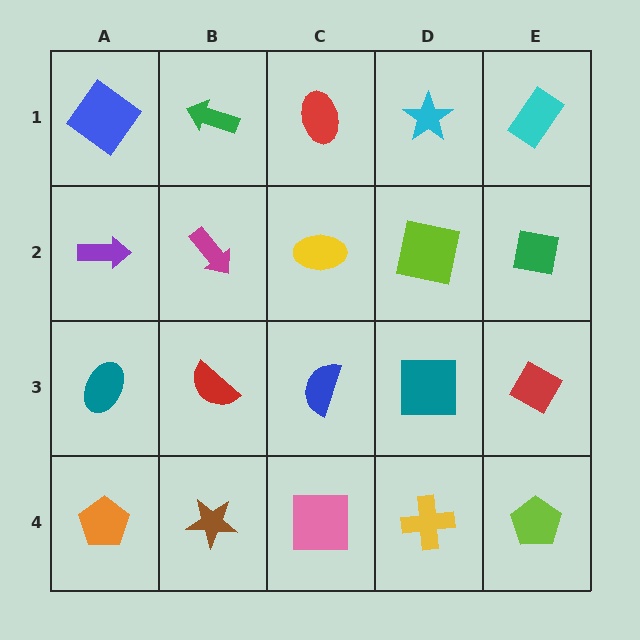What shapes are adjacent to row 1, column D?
A lime square (row 2, column D), a red ellipse (row 1, column C), a cyan rectangle (row 1, column E).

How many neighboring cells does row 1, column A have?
2.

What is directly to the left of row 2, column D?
A yellow ellipse.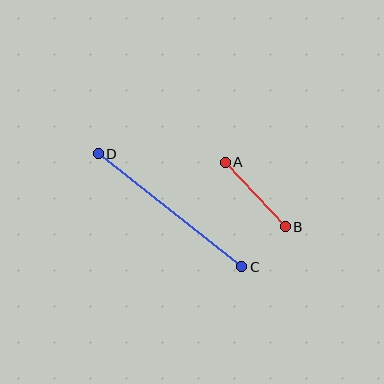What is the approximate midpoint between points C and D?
The midpoint is at approximately (170, 210) pixels.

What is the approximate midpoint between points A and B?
The midpoint is at approximately (255, 195) pixels.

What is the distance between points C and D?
The distance is approximately 183 pixels.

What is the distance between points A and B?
The distance is approximately 88 pixels.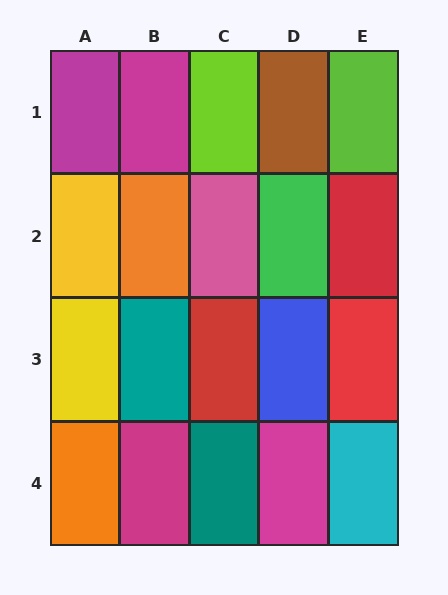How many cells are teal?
2 cells are teal.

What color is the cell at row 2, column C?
Pink.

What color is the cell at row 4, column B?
Magenta.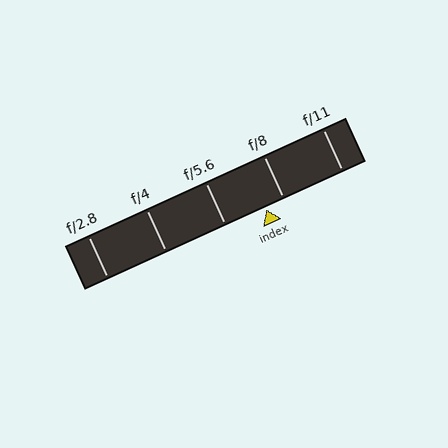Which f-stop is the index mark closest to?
The index mark is closest to f/8.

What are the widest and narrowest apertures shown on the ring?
The widest aperture shown is f/2.8 and the narrowest is f/11.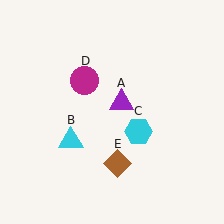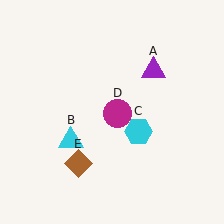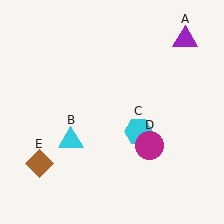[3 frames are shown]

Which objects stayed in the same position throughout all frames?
Cyan triangle (object B) and cyan hexagon (object C) remained stationary.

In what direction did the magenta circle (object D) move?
The magenta circle (object D) moved down and to the right.